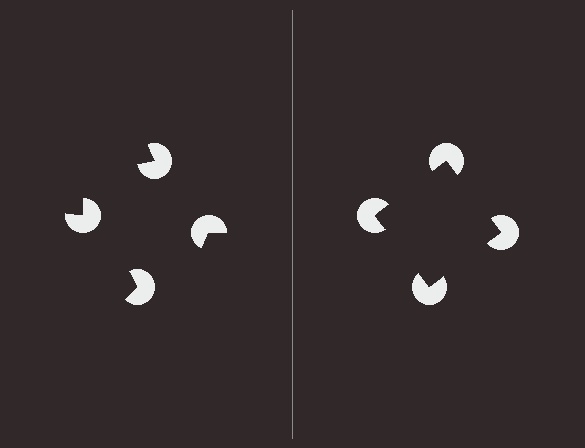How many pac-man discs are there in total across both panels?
8 — 4 on each side.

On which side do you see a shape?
An illusory square appears on the right side. On the left side the wedge cuts are rotated, so no coherent shape forms.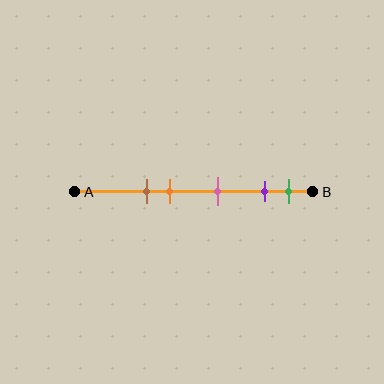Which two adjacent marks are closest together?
The purple and green marks are the closest adjacent pair.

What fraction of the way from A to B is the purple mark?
The purple mark is approximately 80% (0.8) of the way from A to B.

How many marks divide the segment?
There are 5 marks dividing the segment.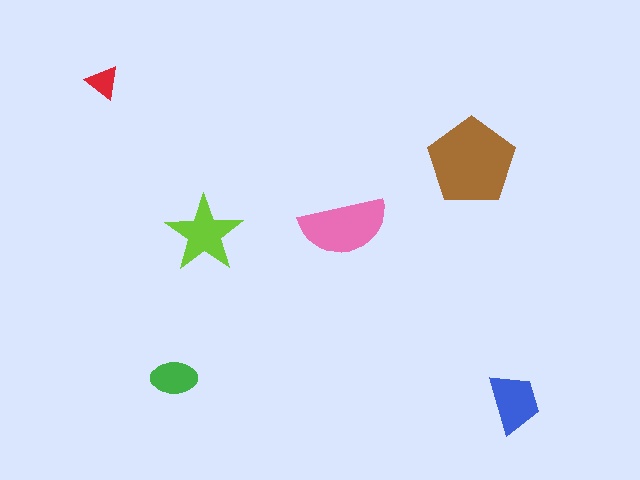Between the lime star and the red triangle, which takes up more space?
The lime star.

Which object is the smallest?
The red triangle.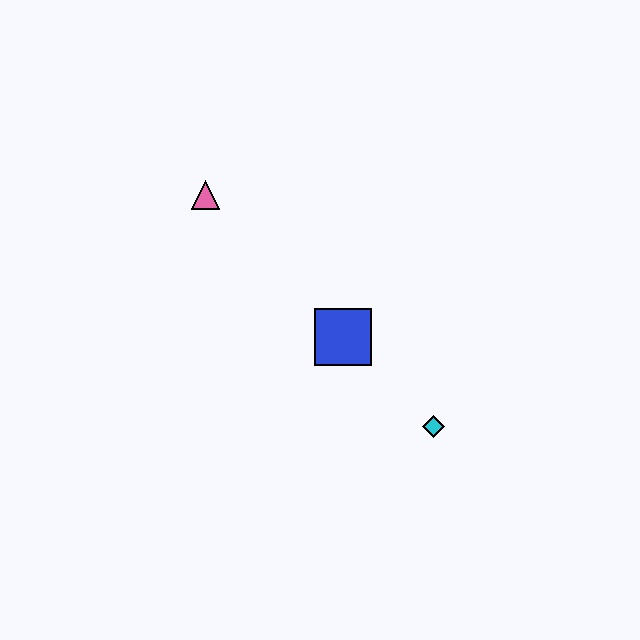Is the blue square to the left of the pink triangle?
No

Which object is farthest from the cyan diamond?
The pink triangle is farthest from the cyan diamond.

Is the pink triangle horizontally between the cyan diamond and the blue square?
No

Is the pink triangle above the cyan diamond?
Yes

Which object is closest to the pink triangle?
The blue square is closest to the pink triangle.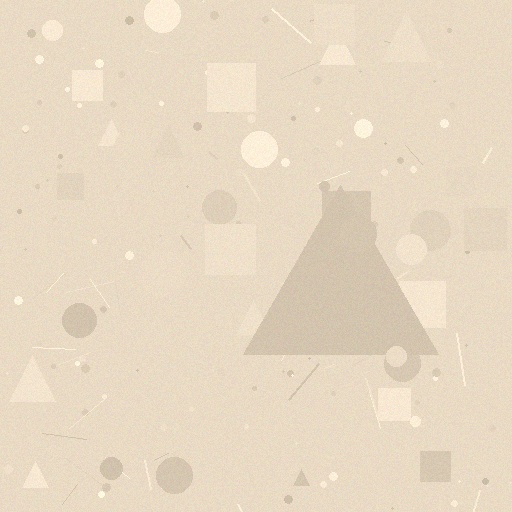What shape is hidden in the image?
A triangle is hidden in the image.